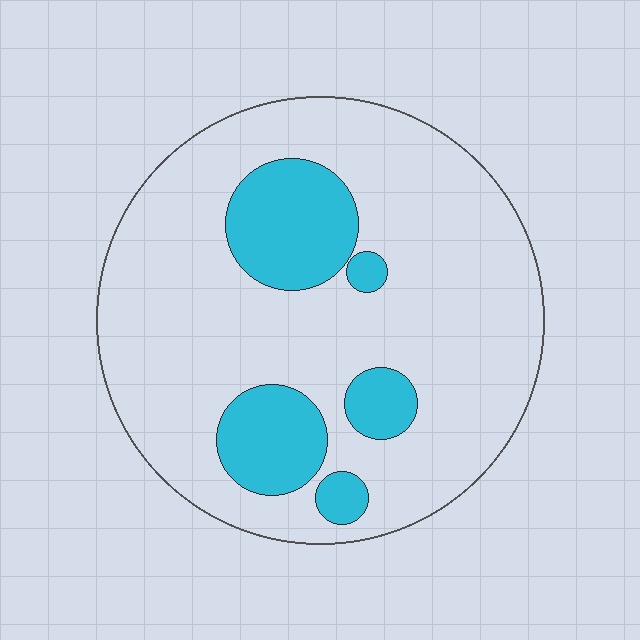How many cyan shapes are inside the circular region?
5.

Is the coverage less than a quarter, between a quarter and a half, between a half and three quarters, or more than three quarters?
Less than a quarter.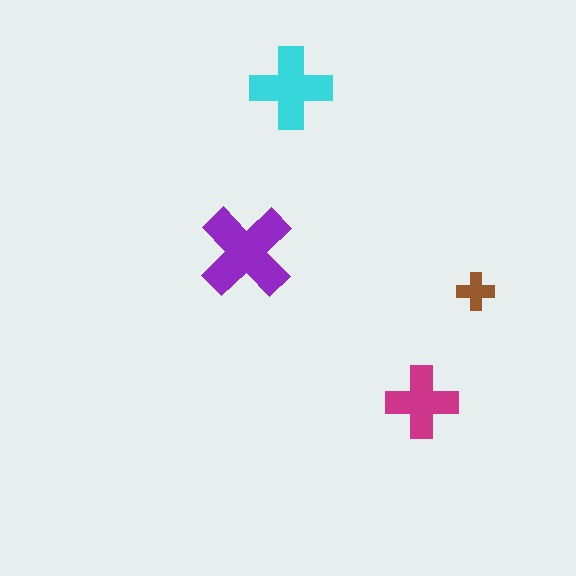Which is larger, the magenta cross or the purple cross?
The purple one.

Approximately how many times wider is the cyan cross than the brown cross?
About 2 times wider.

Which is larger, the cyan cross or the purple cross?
The purple one.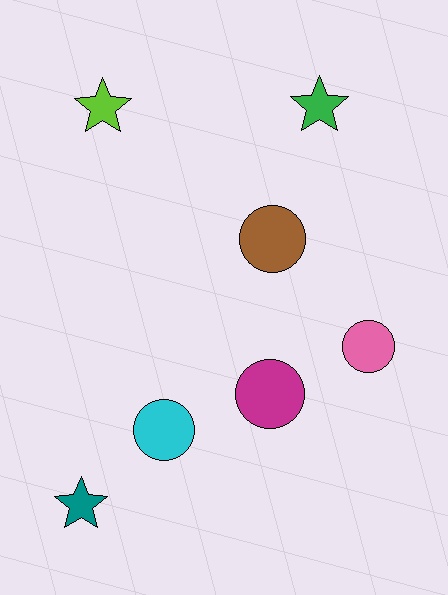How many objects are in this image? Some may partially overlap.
There are 7 objects.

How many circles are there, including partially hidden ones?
There are 4 circles.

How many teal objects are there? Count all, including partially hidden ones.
There is 1 teal object.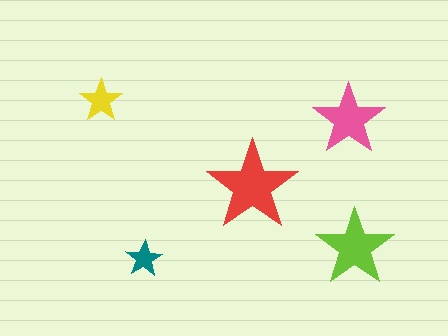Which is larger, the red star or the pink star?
The red one.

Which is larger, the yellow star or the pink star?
The pink one.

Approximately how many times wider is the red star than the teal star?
About 2.5 times wider.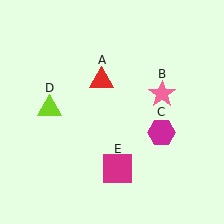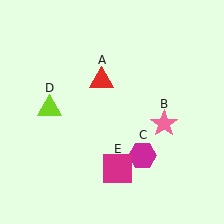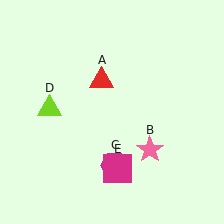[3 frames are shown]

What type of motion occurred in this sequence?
The pink star (object B), magenta hexagon (object C) rotated clockwise around the center of the scene.